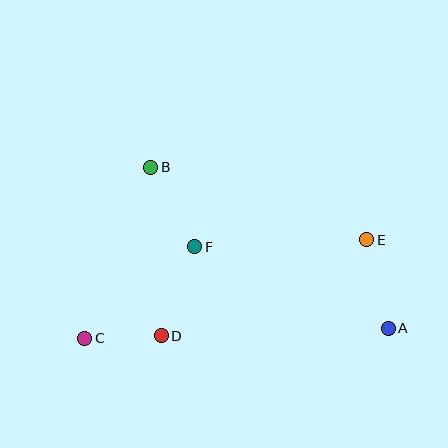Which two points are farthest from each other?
Points A and C are farthest from each other.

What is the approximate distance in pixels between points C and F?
The distance between C and F is approximately 143 pixels.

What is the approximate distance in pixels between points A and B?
The distance between A and B is approximately 287 pixels.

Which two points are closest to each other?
Points C and D are closest to each other.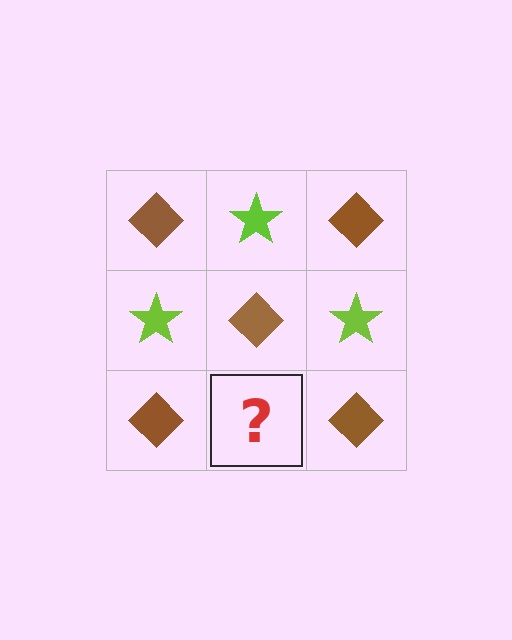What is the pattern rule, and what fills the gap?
The rule is that it alternates brown diamond and lime star in a checkerboard pattern. The gap should be filled with a lime star.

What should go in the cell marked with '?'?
The missing cell should contain a lime star.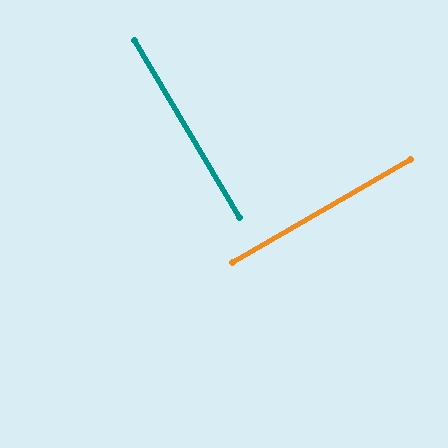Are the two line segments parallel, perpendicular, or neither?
Perpendicular — they meet at approximately 89°.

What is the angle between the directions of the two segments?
Approximately 89 degrees.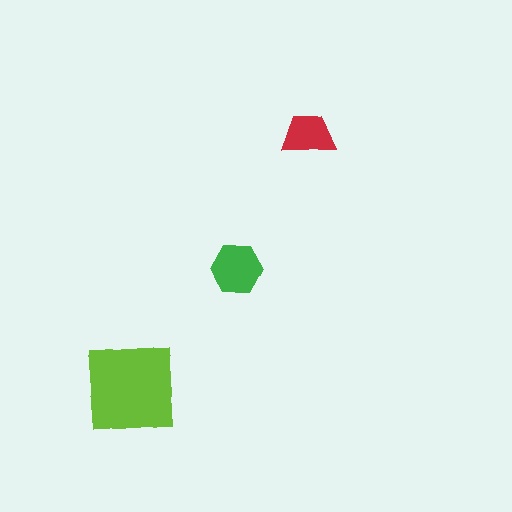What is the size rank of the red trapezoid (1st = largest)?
3rd.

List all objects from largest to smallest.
The lime square, the green hexagon, the red trapezoid.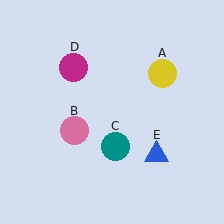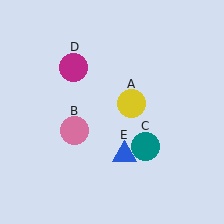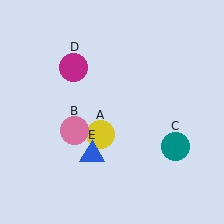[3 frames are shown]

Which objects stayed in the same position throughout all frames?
Pink circle (object B) and magenta circle (object D) remained stationary.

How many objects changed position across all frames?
3 objects changed position: yellow circle (object A), teal circle (object C), blue triangle (object E).